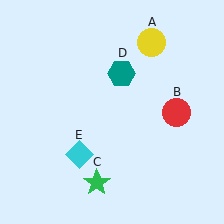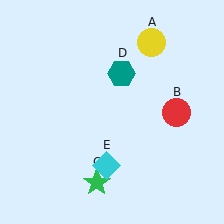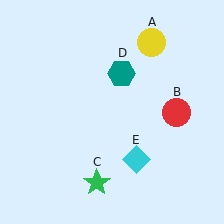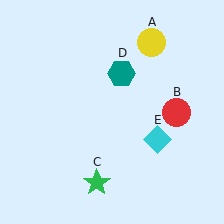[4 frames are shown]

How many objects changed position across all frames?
1 object changed position: cyan diamond (object E).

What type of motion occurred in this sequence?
The cyan diamond (object E) rotated counterclockwise around the center of the scene.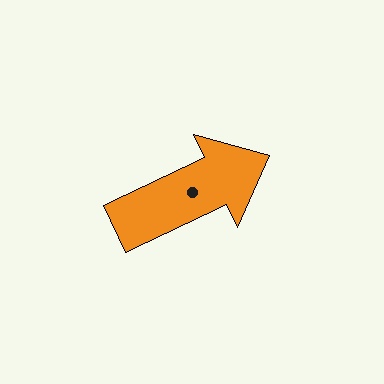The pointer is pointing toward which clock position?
Roughly 2 o'clock.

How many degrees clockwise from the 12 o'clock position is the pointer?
Approximately 65 degrees.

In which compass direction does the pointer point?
Northeast.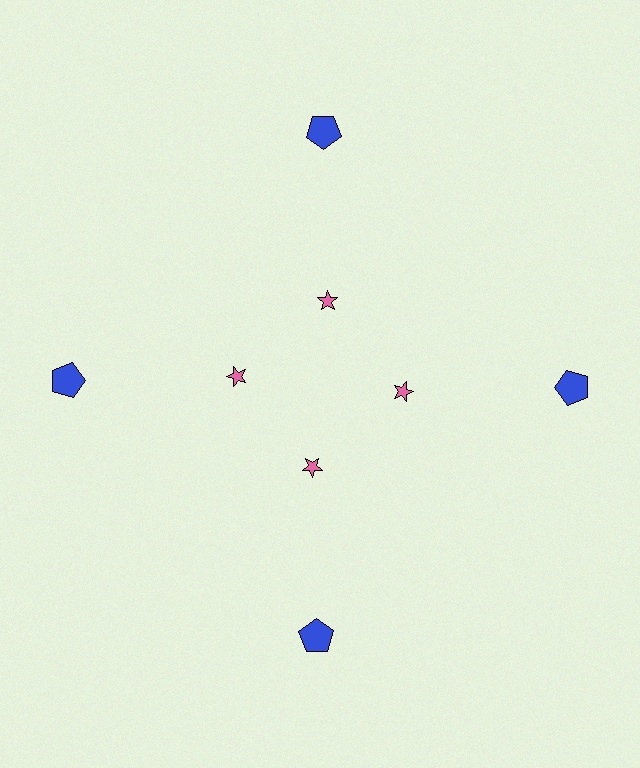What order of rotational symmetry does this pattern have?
This pattern has 4-fold rotational symmetry.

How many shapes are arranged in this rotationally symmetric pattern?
There are 8 shapes, arranged in 4 groups of 2.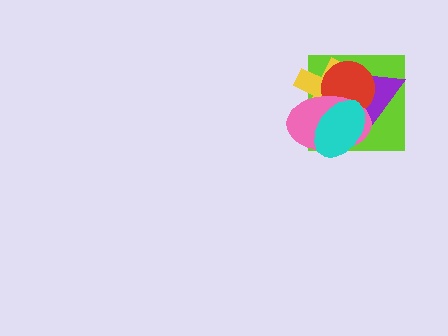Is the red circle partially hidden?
Yes, it is partially covered by another shape.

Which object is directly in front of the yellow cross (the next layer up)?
The red circle is directly in front of the yellow cross.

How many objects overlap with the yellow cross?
5 objects overlap with the yellow cross.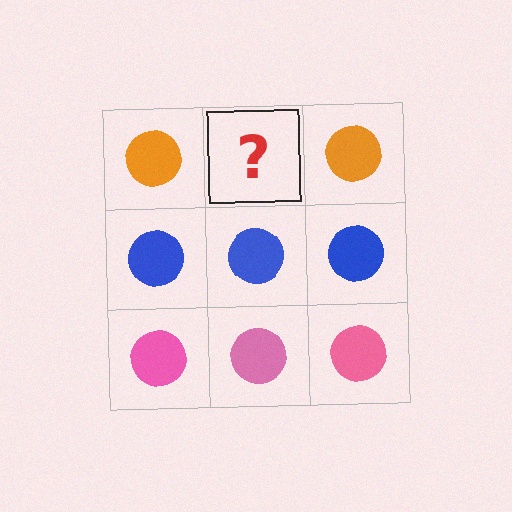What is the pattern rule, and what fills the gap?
The rule is that each row has a consistent color. The gap should be filled with an orange circle.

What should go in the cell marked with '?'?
The missing cell should contain an orange circle.